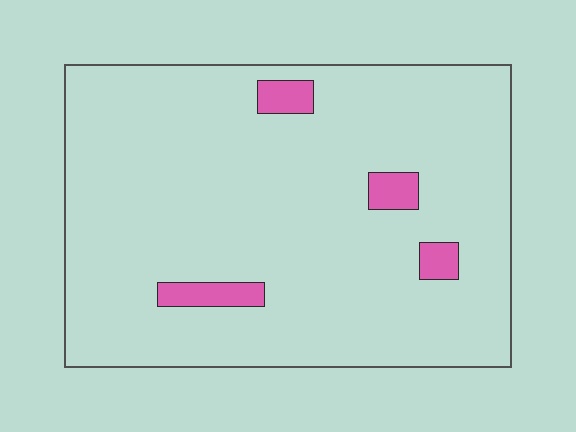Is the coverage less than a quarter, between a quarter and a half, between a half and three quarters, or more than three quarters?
Less than a quarter.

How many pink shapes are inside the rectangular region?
4.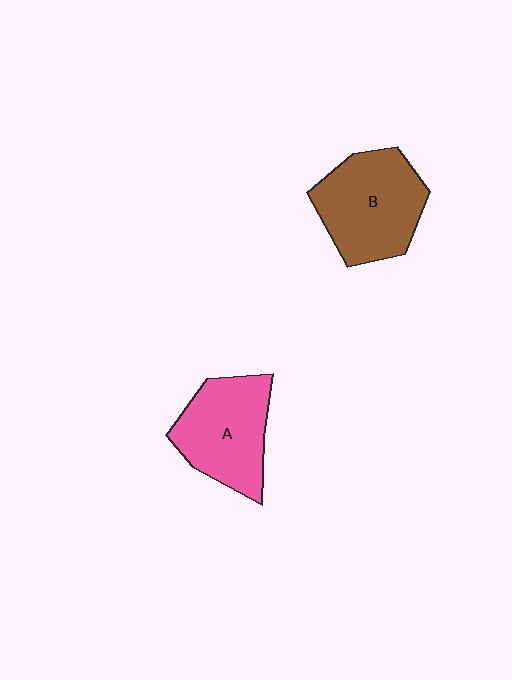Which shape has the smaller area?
Shape A (pink).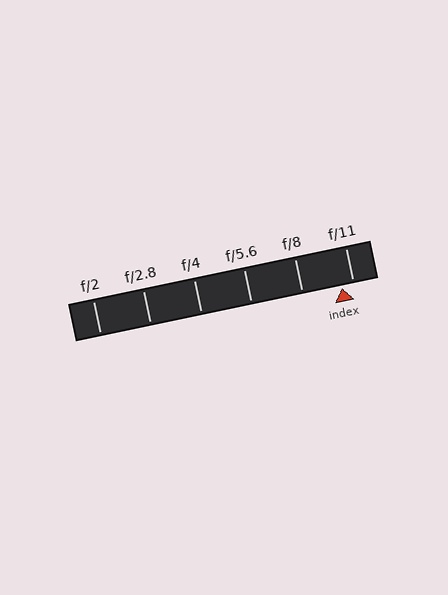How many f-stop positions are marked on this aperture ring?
There are 6 f-stop positions marked.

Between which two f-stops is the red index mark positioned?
The index mark is between f/8 and f/11.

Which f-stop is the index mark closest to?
The index mark is closest to f/11.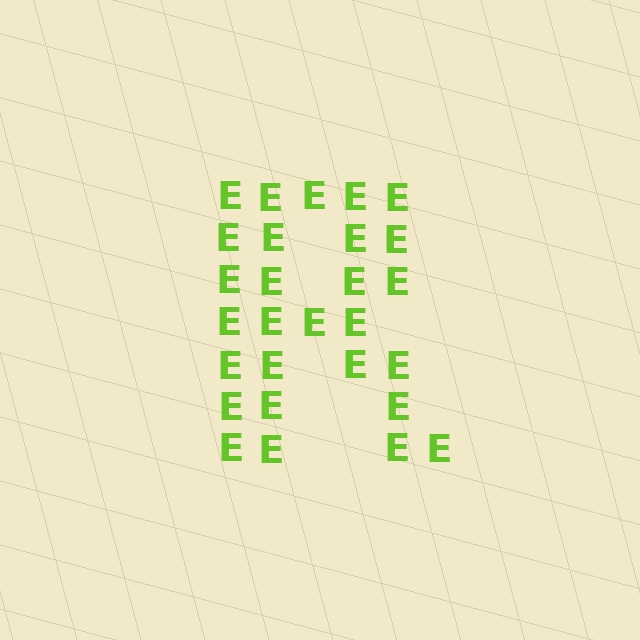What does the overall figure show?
The overall figure shows the letter R.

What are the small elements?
The small elements are letter E's.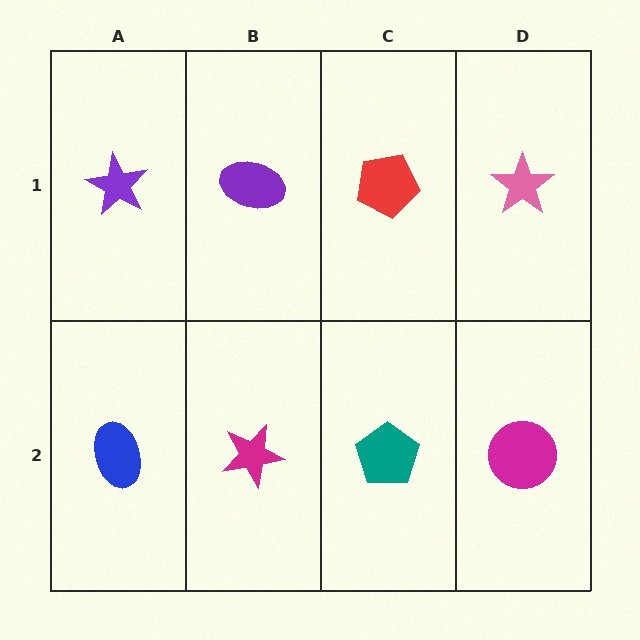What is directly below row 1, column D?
A magenta circle.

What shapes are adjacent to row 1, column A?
A blue ellipse (row 2, column A), a purple ellipse (row 1, column B).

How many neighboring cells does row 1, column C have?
3.